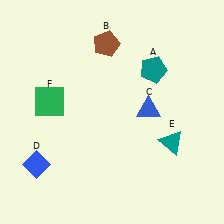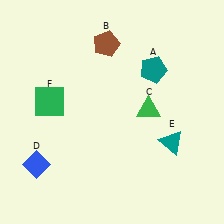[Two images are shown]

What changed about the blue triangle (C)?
In Image 1, C is blue. In Image 2, it changed to green.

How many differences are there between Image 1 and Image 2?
There is 1 difference between the two images.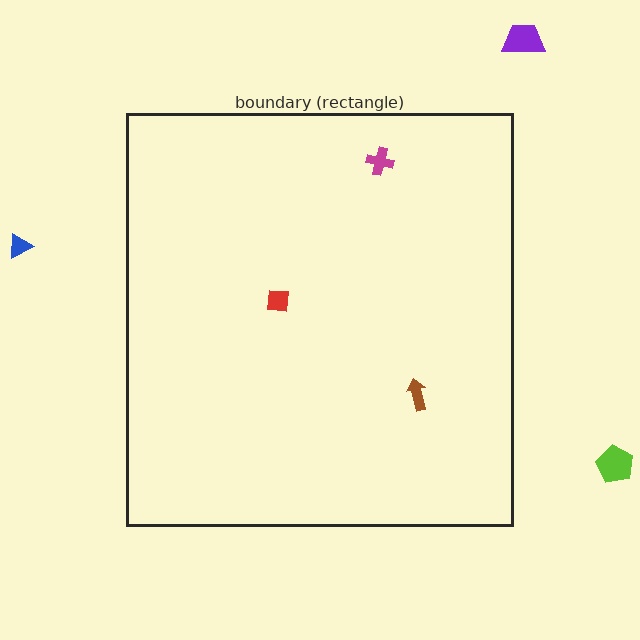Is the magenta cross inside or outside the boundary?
Inside.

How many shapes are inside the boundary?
3 inside, 3 outside.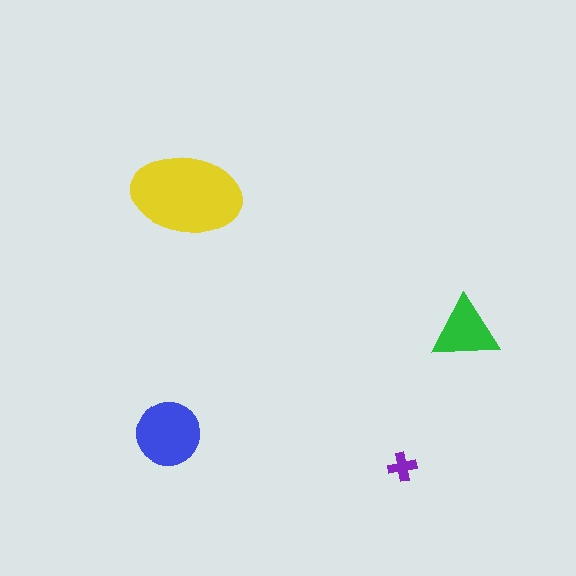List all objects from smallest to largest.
The purple cross, the green triangle, the blue circle, the yellow ellipse.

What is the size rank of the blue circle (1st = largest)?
2nd.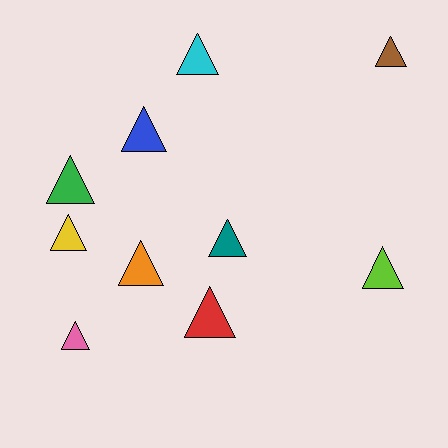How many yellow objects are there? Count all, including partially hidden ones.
There is 1 yellow object.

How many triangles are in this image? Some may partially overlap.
There are 10 triangles.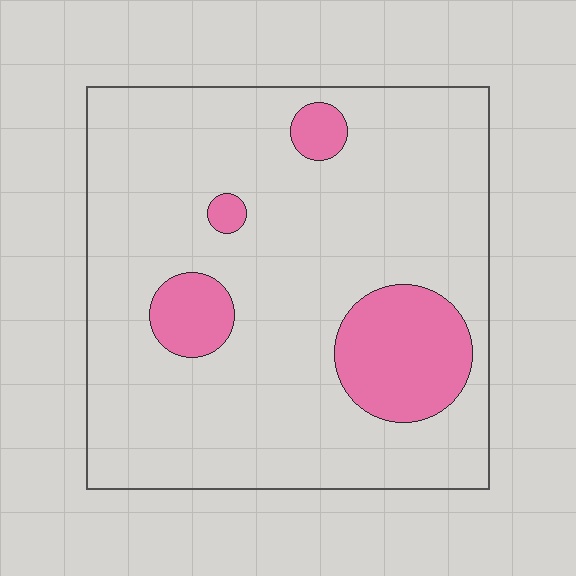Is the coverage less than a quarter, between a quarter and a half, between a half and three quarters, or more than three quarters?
Less than a quarter.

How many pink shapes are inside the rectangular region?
4.